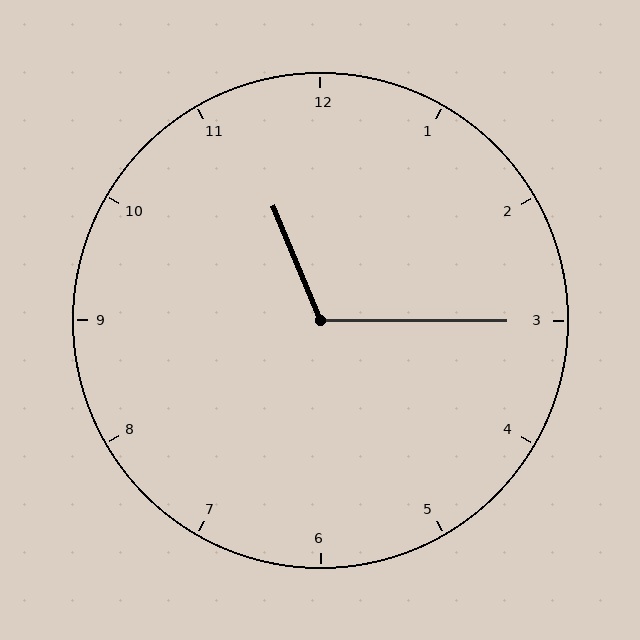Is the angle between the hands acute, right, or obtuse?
It is obtuse.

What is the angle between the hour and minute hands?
Approximately 112 degrees.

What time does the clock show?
11:15.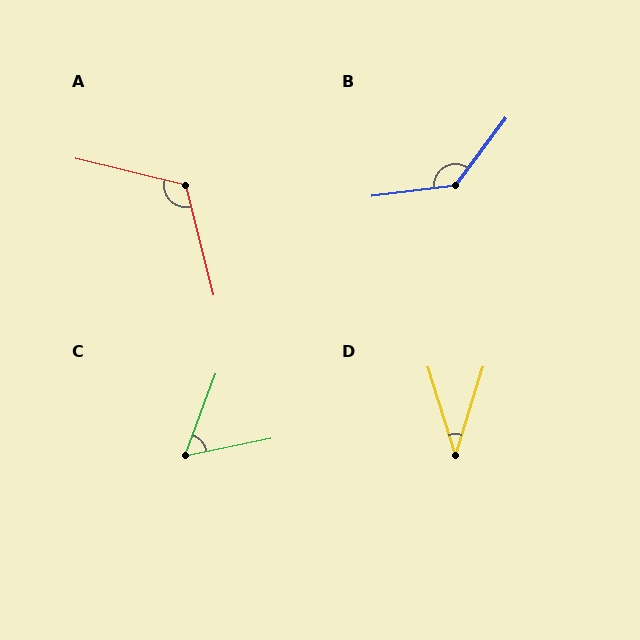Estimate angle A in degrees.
Approximately 118 degrees.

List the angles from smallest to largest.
D (35°), C (58°), A (118°), B (134°).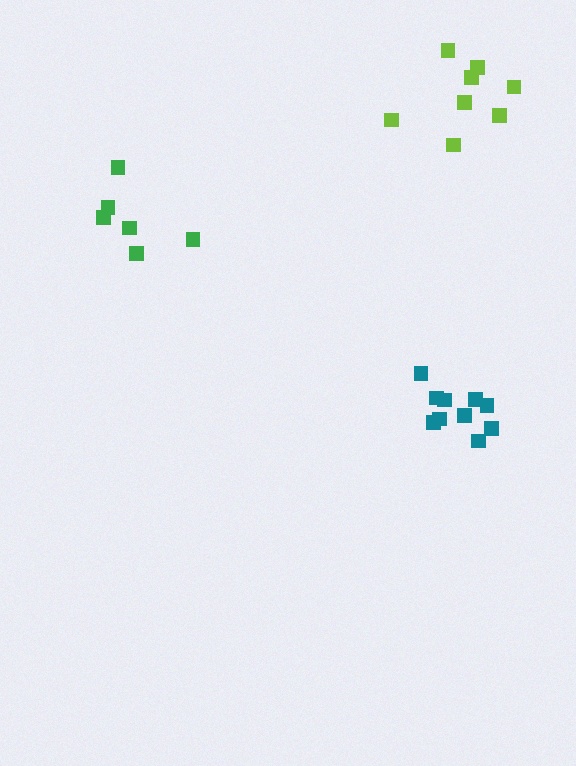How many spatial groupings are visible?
There are 3 spatial groupings.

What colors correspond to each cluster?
The clusters are colored: teal, green, lime.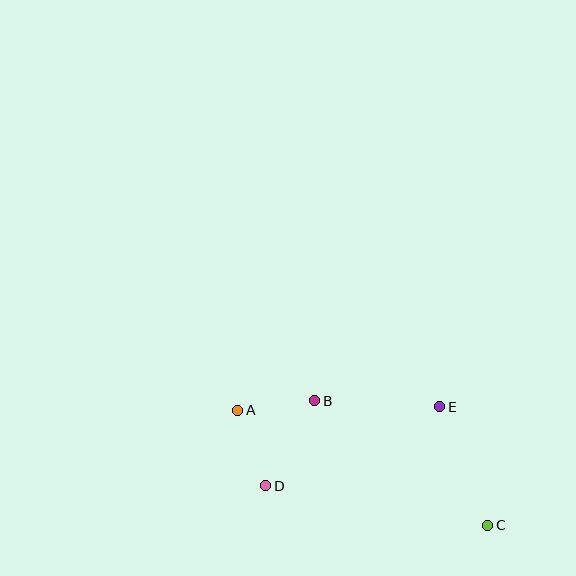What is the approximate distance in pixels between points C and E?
The distance between C and E is approximately 128 pixels.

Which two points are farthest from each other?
Points A and C are farthest from each other.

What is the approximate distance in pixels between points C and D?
The distance between C and D is approximately 226 pixels.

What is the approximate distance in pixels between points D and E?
The distance between D and E is approximately 191 pixels.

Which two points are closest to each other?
Points A and B are closest to each other.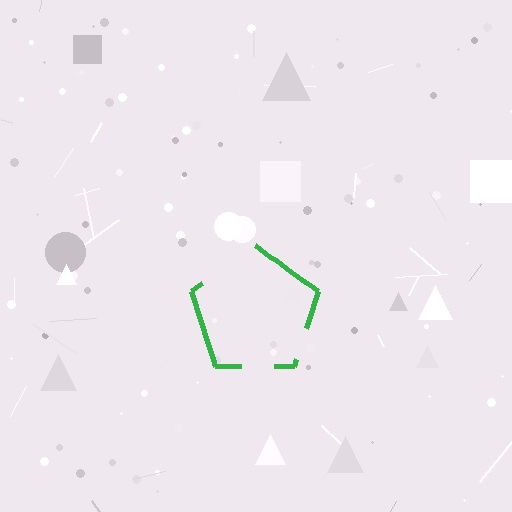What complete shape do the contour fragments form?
The contour fragments form a pentagon.